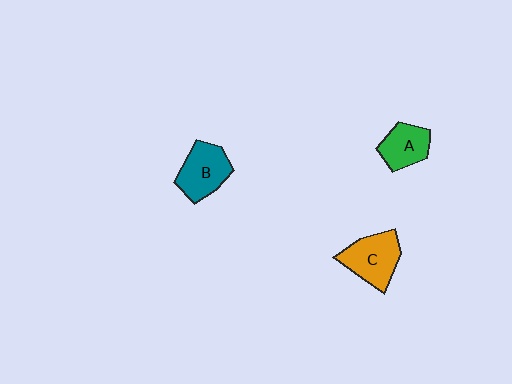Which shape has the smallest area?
Shape A (green).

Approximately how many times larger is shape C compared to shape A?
Approximately 1.3 times.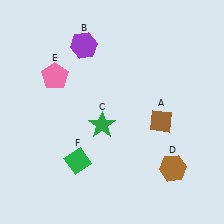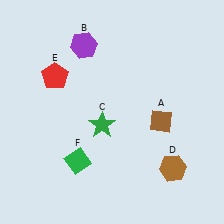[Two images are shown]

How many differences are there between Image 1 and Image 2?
There is 1 difference between the two images.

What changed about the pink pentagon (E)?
In Image 1, E is pink. In Image 2, it changed to red.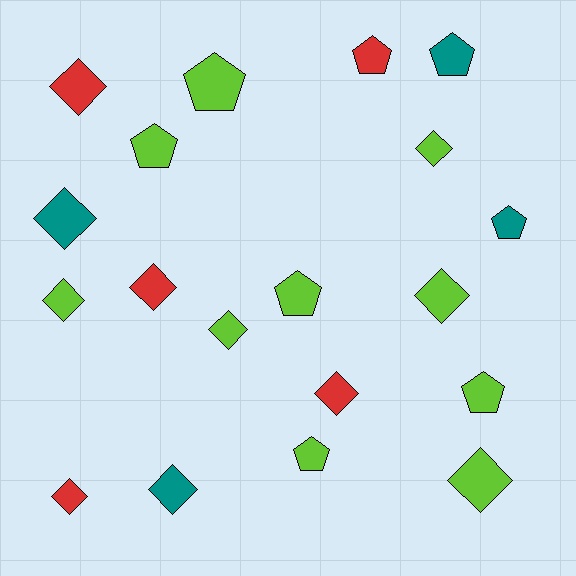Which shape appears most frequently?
Diamond, with 11 objects.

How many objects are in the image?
There are 19 objects.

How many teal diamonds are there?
There are 2 teal diamonds.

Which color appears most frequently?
Lime, with 10 objects.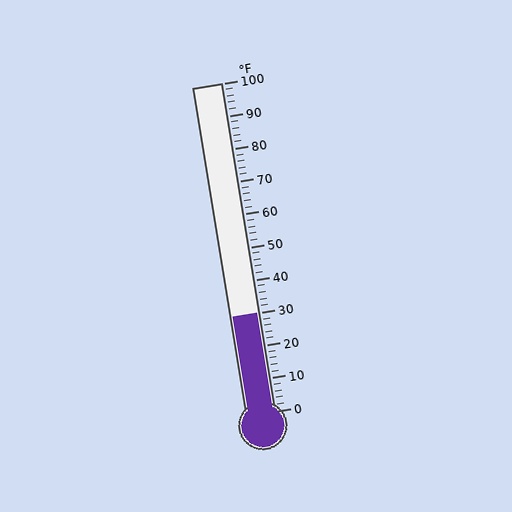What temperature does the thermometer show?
The thermometer shows approximately 30°F.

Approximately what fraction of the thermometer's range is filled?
The thermometer is filled to approximately 30% of its range.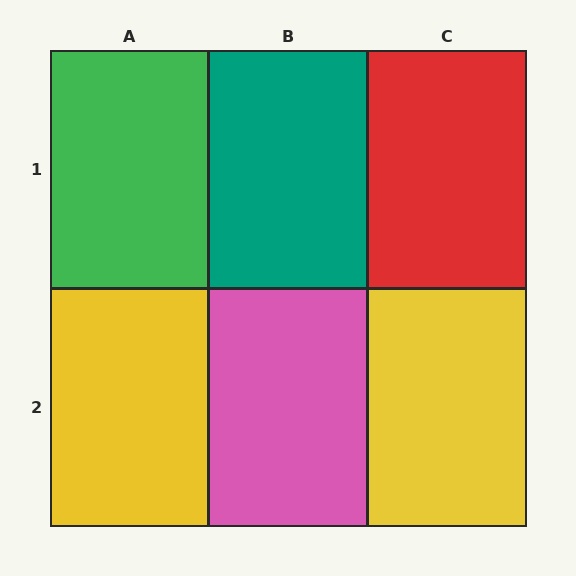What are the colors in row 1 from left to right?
Green, teal, red.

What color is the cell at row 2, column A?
Yellow.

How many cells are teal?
1 cell is teal.